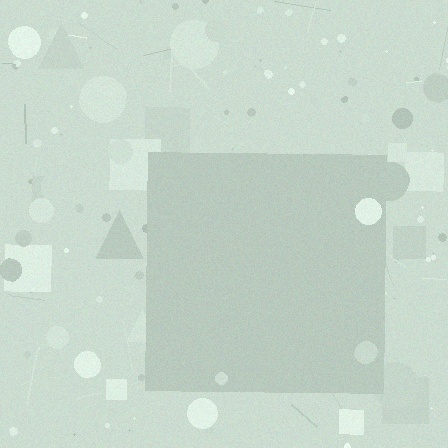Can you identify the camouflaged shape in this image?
The camouflaged shape is a square.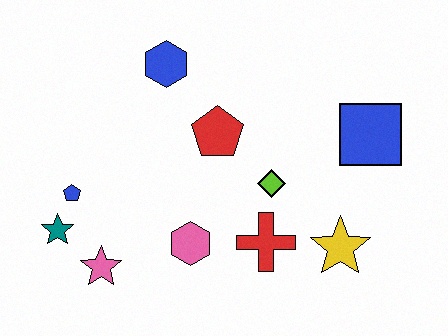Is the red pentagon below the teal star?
No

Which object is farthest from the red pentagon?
The teal star is farthest from the red pentagon.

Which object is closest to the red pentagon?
The lime diamond is closest to the red pentagon.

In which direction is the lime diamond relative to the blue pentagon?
The lime diamond is to the right of the blue pentagon.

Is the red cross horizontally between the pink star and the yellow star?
Yes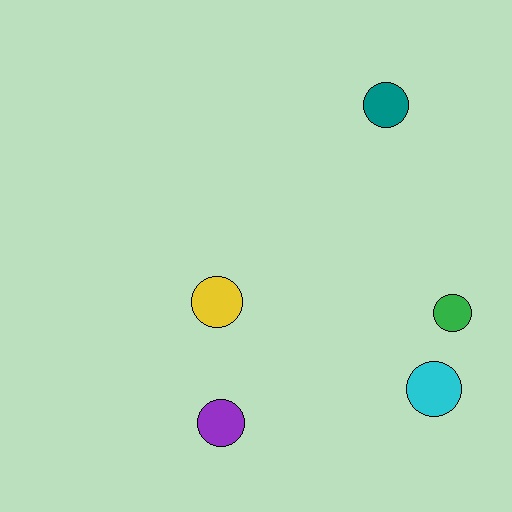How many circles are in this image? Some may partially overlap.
There are 5 circles.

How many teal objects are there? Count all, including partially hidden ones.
There is 1 teal object.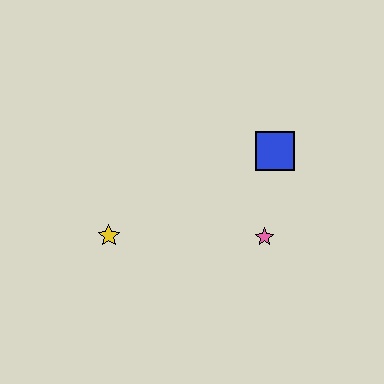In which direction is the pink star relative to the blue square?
The pink star is below the blue square.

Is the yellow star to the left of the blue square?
Yes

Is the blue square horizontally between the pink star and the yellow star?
No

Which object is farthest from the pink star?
The yellow star is farthest from the pink star.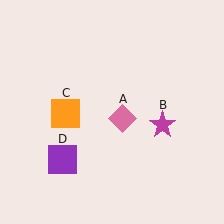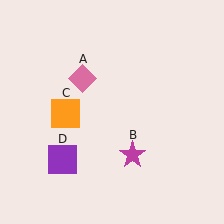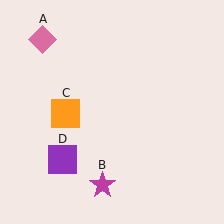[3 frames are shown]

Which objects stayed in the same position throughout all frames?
Orange square (object C) and purple square (object D) remained stationary.